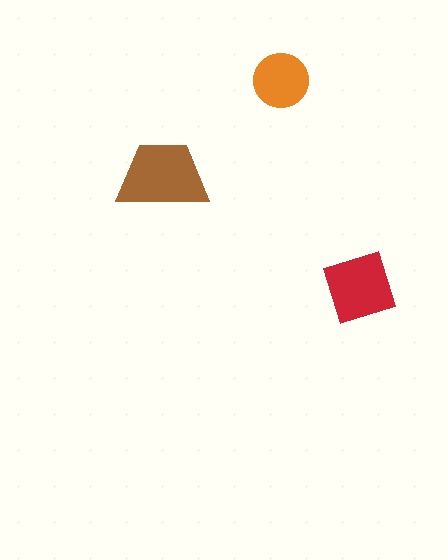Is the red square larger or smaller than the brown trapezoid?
Smaller.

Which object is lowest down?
The red square is bottommost.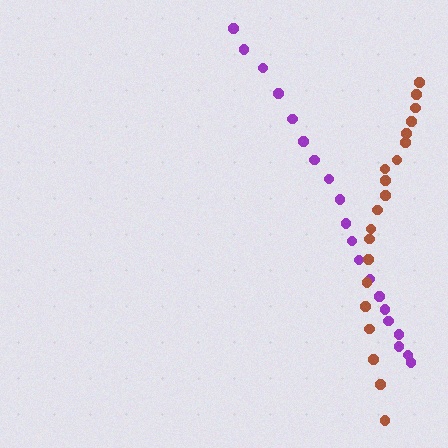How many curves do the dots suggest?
There are 2 distinct paths.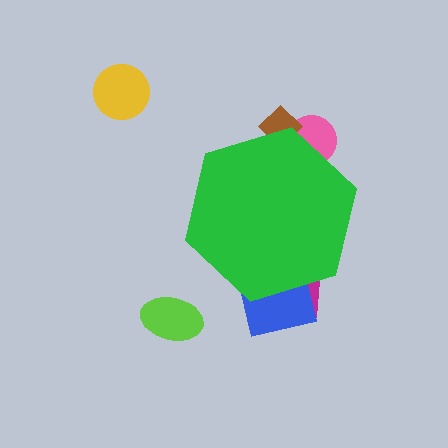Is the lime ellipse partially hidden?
No, the lime ellipse is fully visible.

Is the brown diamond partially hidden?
Yes, the brown diamond is partially hidden behind the green hexagon.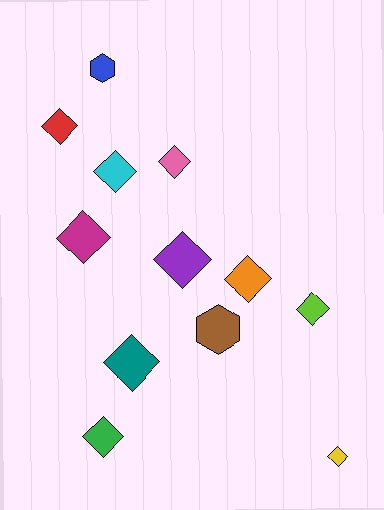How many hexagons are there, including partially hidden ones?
There are 2 hexagons.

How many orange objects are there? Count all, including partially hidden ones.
There is 1 orange object.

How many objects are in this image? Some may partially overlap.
There are 12 objects.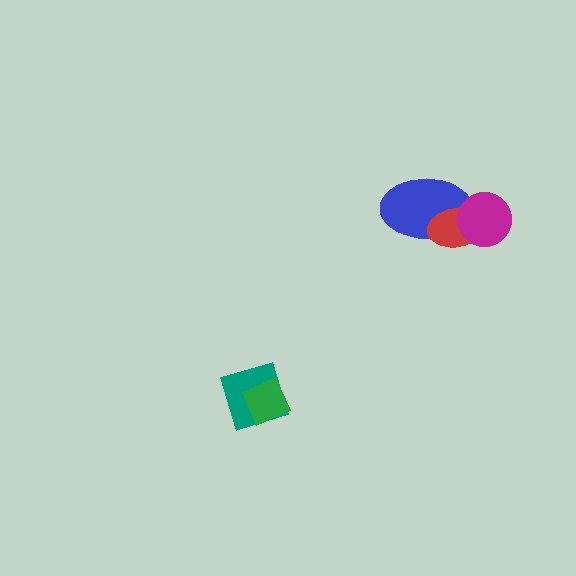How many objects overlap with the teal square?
1 object overlaps with the teal square.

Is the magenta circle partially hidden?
No, no other shape covers it.